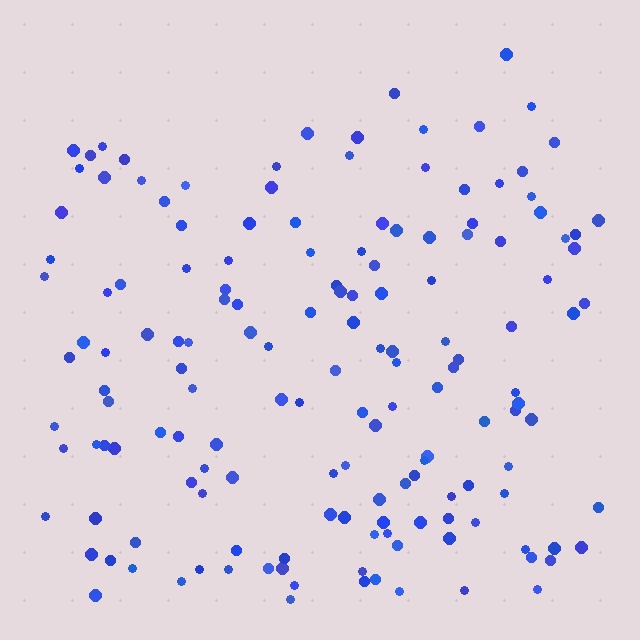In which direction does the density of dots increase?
From top to bottom, with the bottom side densest.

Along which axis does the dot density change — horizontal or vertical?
Vertical.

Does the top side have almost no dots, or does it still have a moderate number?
Still a moderate number, just noticeably fewer than the bottom.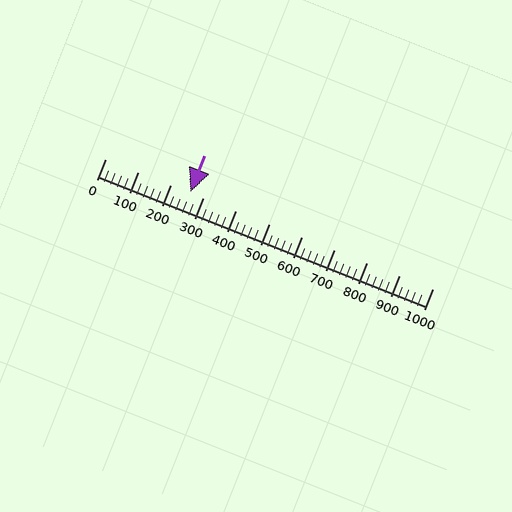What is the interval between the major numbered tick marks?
The major tick marks are spaced 100 units apart.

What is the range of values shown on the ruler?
The ruler shows values from 0 to 1000.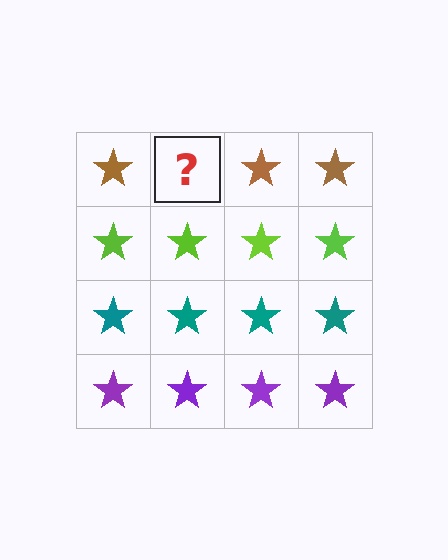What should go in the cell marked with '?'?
The missing cell should contain a brown star.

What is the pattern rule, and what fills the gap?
The rule is that each row has a consistent color. The gap should be filled with a brown star.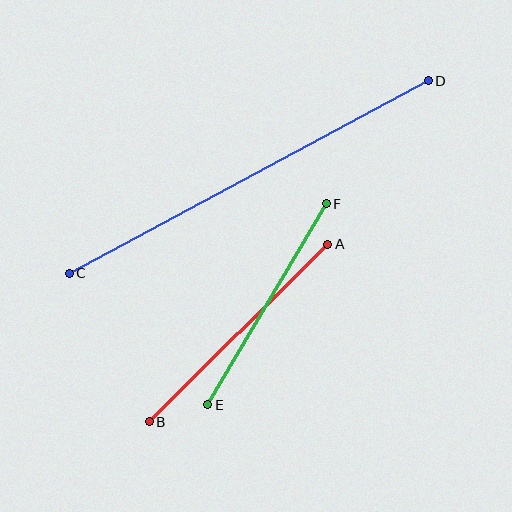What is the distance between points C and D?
The distance is approximately 407 pixels.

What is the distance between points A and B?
The distance is approximately 252 pixels.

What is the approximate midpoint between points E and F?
The midpoint is at approximately (267, 304) pixels.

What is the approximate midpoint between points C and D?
The midpoint is at approximately (249, 177) pixels.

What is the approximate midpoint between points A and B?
The midpoint is at approximately (238, 333) pixels.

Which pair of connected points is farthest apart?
Points C and D are farthest apart.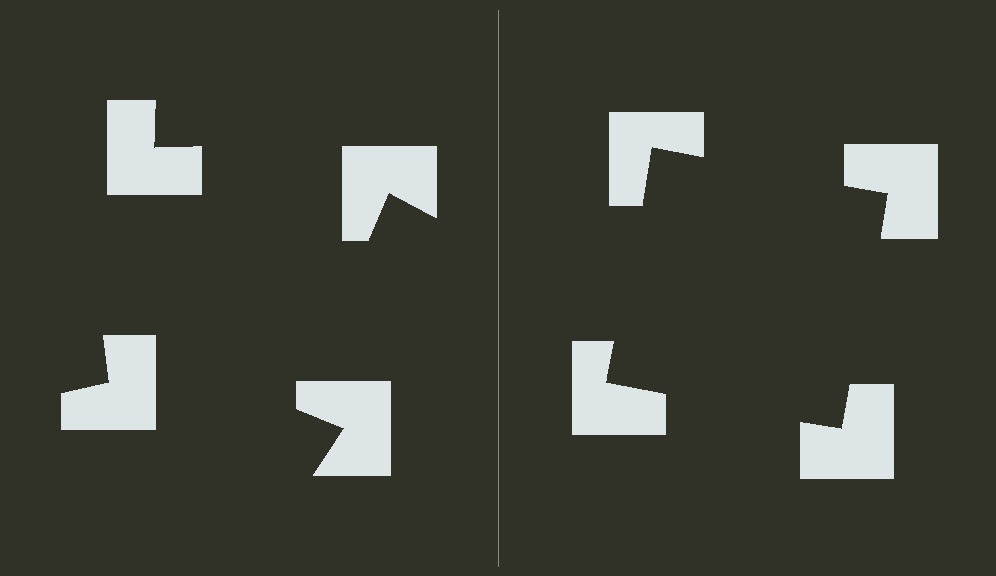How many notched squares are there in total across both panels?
8 — 4 on each side.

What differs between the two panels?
The notched squares are positioned identically on both sides; only the wedge orientations differ. On the right they align to a square; on the left they are misaligned.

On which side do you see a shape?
An illusory square appears on the right side. On the left side the wedge cuts are rotated, so no coherent shape forms.